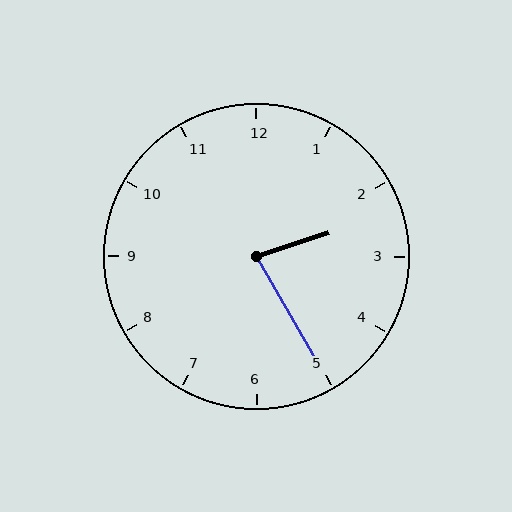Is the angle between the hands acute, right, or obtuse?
It is acute.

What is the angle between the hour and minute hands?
Approximately 78 degrees.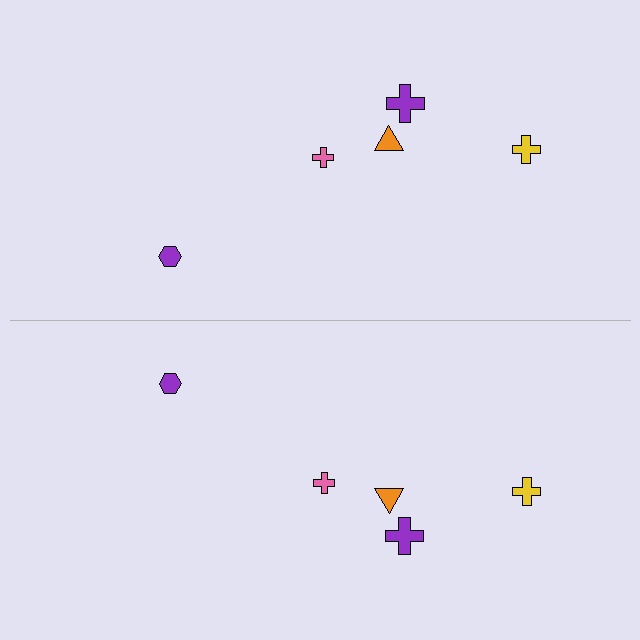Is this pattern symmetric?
Yes, this pattern has bilateral (reflection) symmetry.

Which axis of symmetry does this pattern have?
The pattern has a horizontal axis of symmetry running through the center of the image.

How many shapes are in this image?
There are 10 shapes in this image.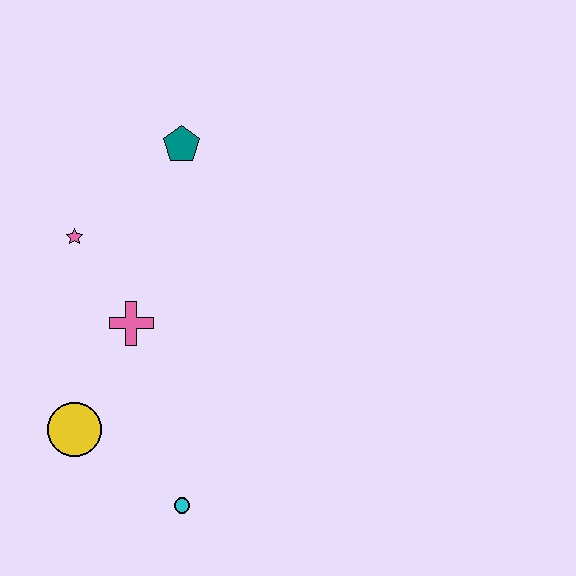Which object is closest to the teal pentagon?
The pink star is closest to the teal pentagon.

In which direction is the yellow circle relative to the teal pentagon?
The yellow circle is below the teal pentagon.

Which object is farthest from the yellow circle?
The teal pentagon is farthest from the yellow circle.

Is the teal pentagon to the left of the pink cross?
No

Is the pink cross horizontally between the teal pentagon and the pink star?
Yes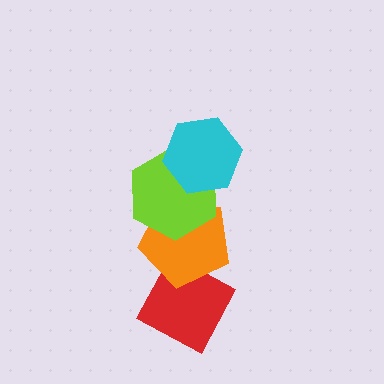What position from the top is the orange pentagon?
The orange pentagon is 3rd from the top.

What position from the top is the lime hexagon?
The lime hexagon is 2nd from the top.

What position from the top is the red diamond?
The red diamond is 4th from the top.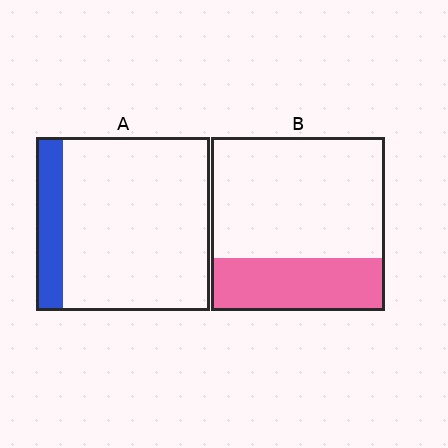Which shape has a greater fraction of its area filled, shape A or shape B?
Shape B.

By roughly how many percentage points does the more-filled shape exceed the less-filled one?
By roughly 15 percentage points (B over A).